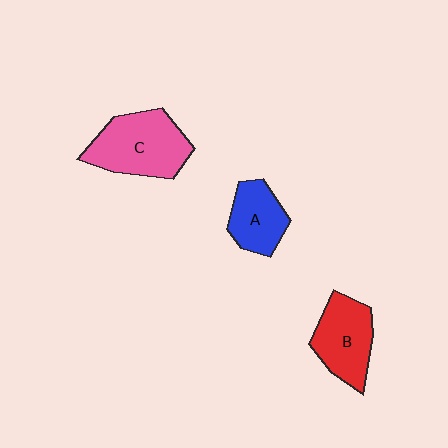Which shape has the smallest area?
Shape A (blue).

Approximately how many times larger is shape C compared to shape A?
Approximately 1.6 times.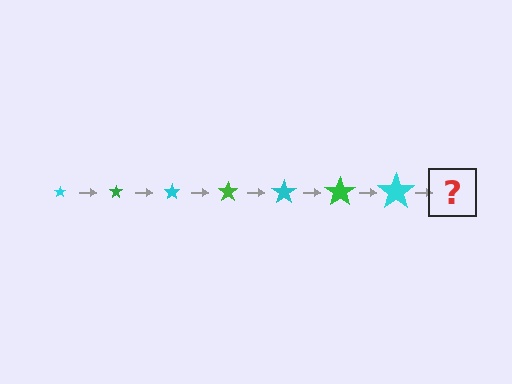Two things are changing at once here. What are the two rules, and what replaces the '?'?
The two rules are that the star grows larger each step and the color cycles through cyan and green. The '?' should be a green star, larger than the previous one.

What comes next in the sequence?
The next element should be a green star, larger than the previous one.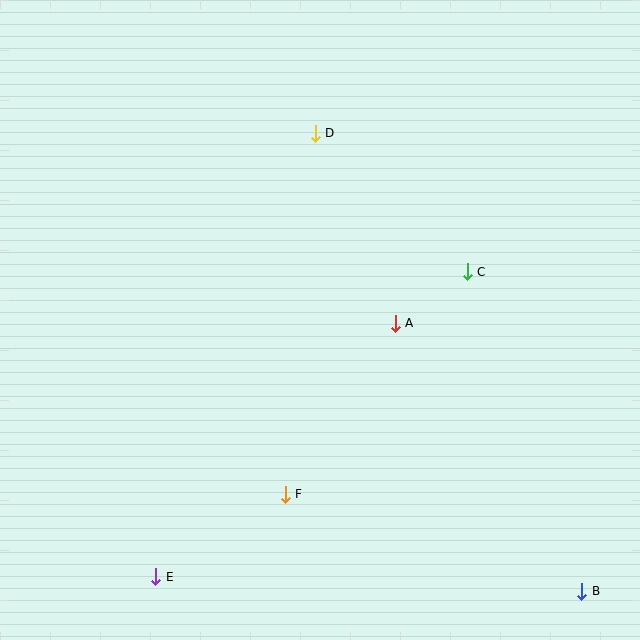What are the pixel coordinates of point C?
Point C is at (467, 272).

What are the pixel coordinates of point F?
Point F is at (285, 494).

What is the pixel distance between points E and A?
The distance between E and A is 349 pixels.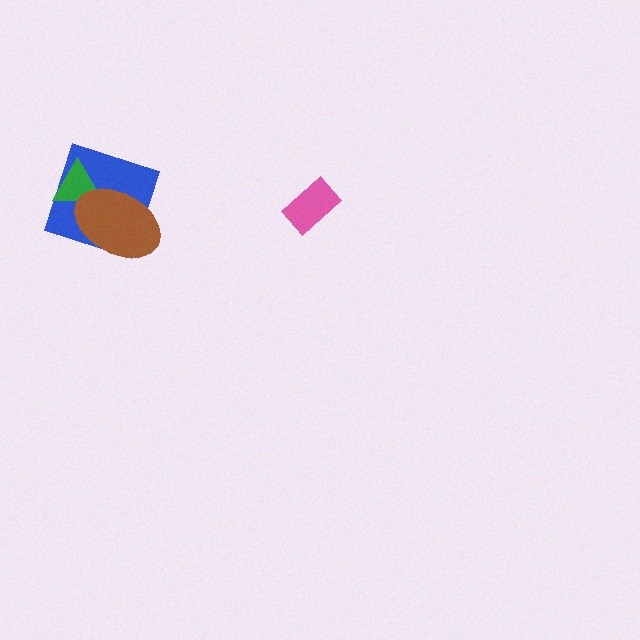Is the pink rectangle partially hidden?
No, no other shape covers it.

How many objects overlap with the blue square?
2 objects overlap with the blue square.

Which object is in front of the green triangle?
The brown ellipse is in front of the green triangle.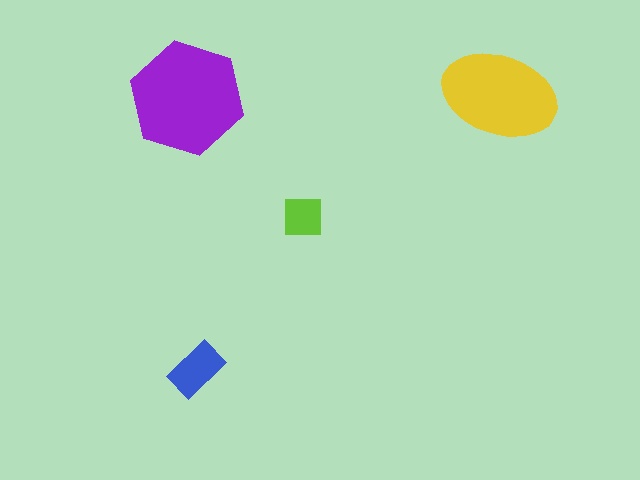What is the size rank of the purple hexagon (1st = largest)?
1st.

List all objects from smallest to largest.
The lime square, the blue rectangle, the yellow ellipse, the purple hexagon.